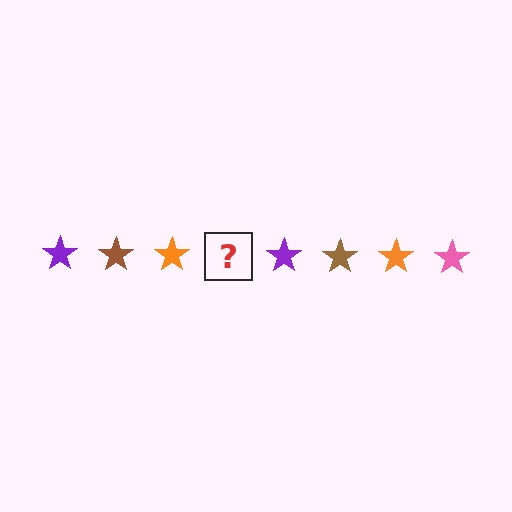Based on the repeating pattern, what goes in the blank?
The blank should be a pink star.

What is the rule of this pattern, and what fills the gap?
The rule is that the pattern cycles through purple, brown, orange, pink stars. The gap should be filled with a pink star.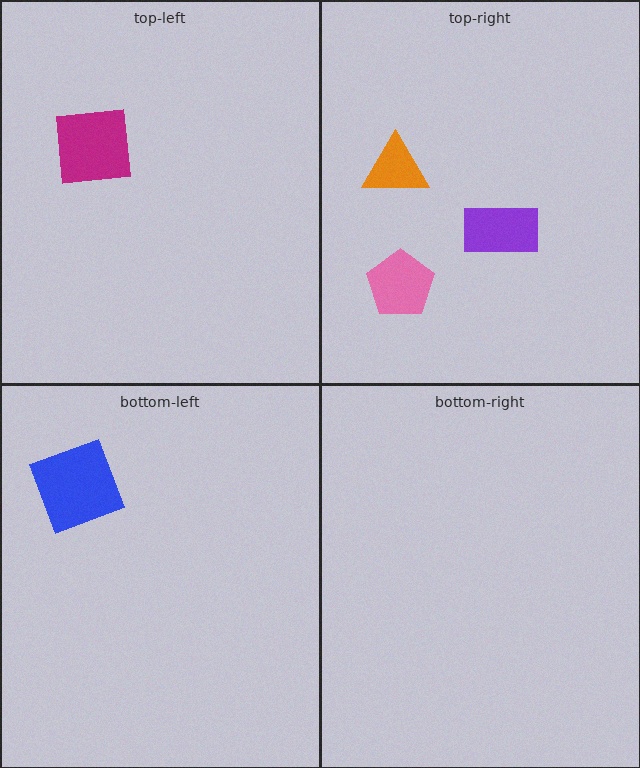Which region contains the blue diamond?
The bottom-left region.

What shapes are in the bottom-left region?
The blue diamond.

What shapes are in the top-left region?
The magenta square.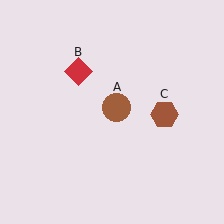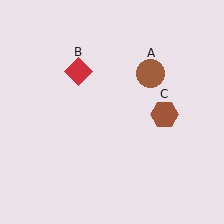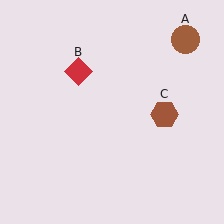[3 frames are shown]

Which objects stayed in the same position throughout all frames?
Red diamond (object B) and brown hexagon (object C) remained stationary.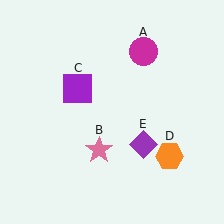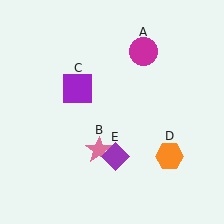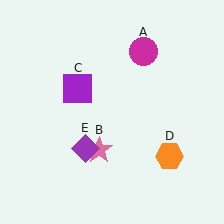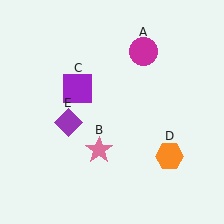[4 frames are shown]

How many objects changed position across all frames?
1 object changed position: purple diamond (object E).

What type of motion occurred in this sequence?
The purple diamond (object E) rotated clockwise around the center of the scene.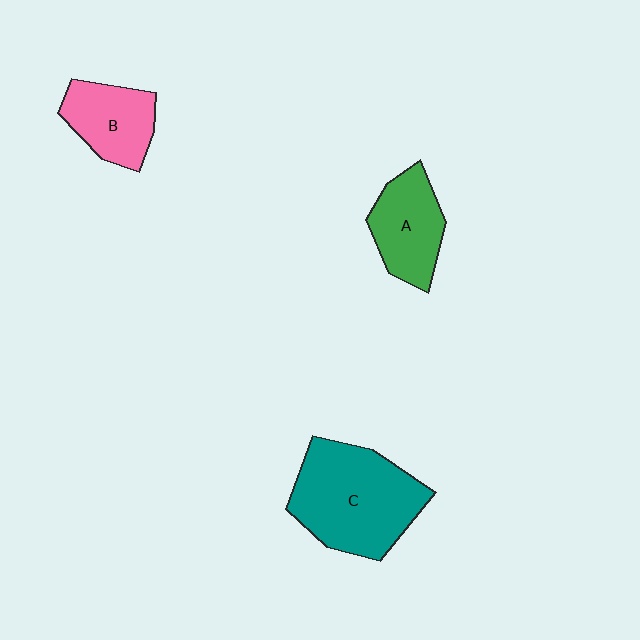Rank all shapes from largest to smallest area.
From largest to smallest: C (teal), A (green), B (pink).